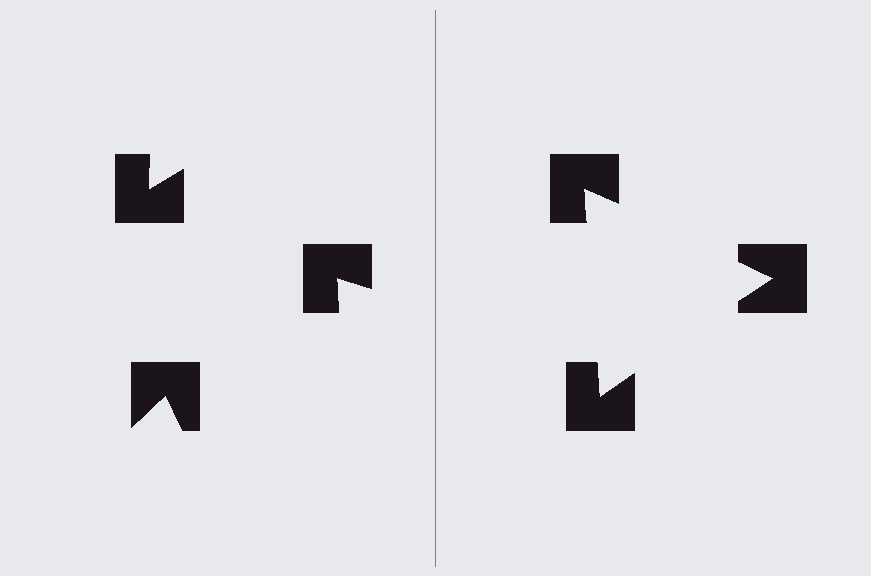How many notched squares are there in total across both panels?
6 — 3 on each side.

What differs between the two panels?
The notched squares are positioned identically on both sides; only the wedge orientations differ. On the right they align to a triangle; on the left they are misaligned.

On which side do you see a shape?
An illusory triangle appears on the right side. On the left side the wedge cuts are rotated, so no coherent shape forms.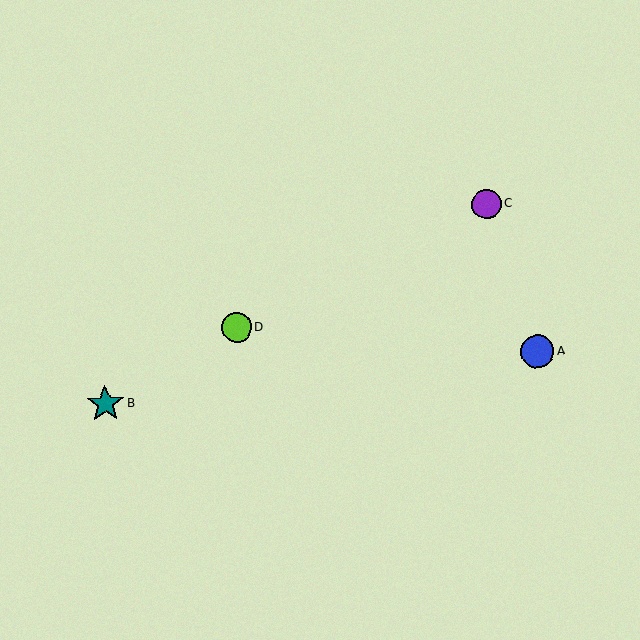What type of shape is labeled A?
Shape A is a blue circle.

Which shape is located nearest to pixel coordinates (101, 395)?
The teal star (labeled B) at (105, 404) is nearest to that location.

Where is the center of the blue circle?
The center of the blue circle is at (538, 352).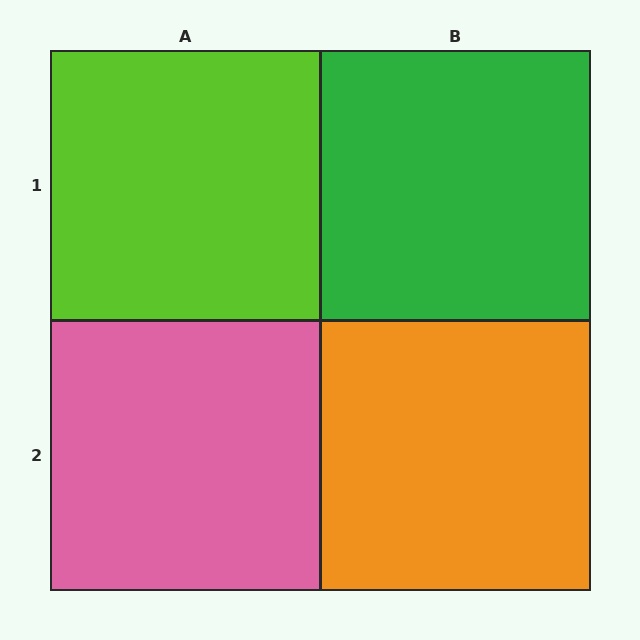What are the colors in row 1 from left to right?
Lime, green.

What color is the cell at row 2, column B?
Orange.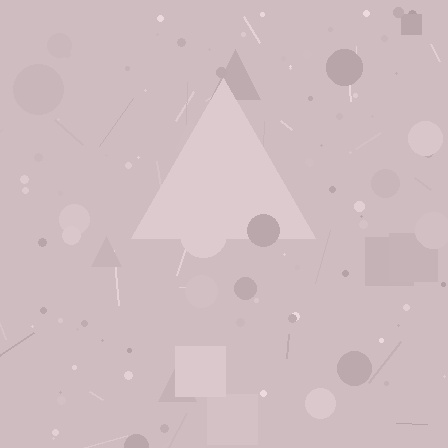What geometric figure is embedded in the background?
A triangle is embedded in the background.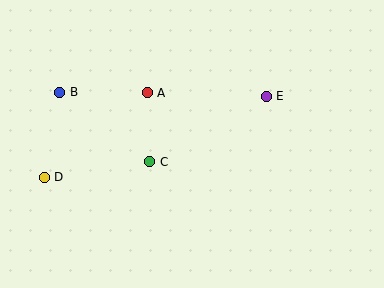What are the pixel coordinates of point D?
Point D is at (44, 177).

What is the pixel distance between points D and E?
The distance between D and E is 236 pixels.